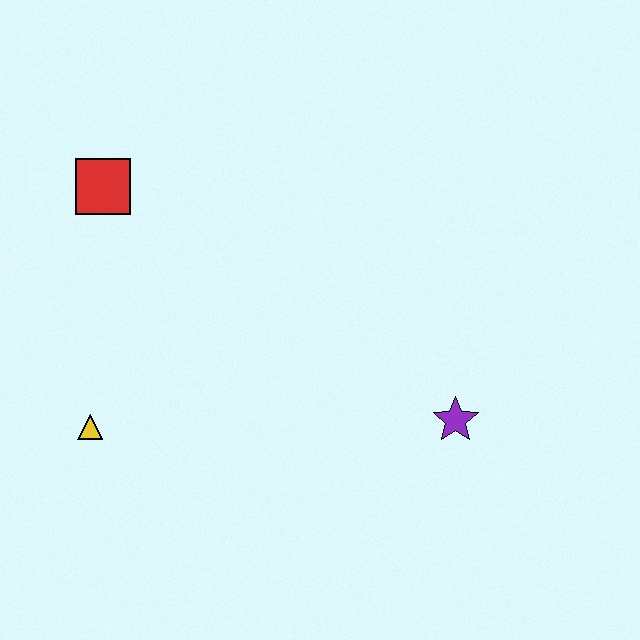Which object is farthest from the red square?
The purple star is farthest from the red square.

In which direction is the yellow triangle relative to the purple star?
The yellow triangle is to the left of the purple star.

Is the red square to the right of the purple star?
No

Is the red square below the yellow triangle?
No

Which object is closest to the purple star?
The yellow triangle is closest to the purple star.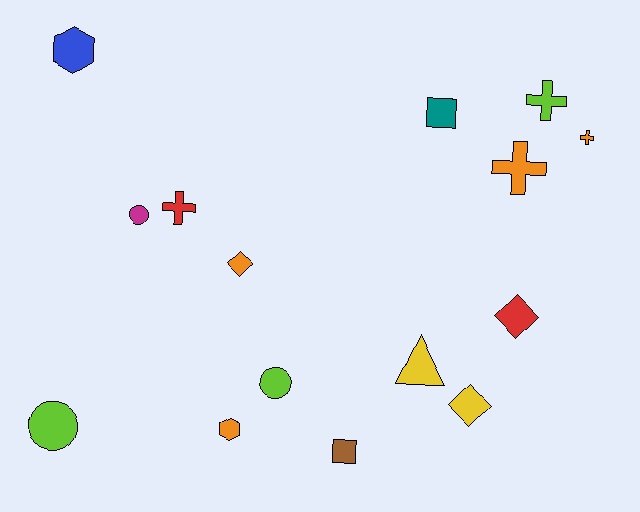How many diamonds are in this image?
There are 3 diamonds.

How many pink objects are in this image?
There are no pink objects.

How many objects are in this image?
There are 15 objects.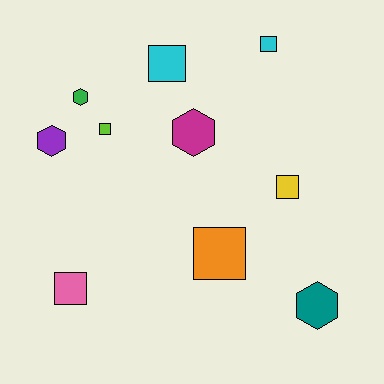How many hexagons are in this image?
There are 4 hexagons.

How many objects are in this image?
There are 10 objects.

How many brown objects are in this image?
There are no brown objects.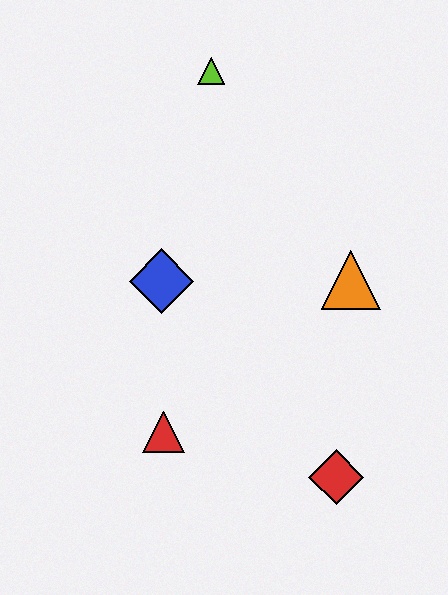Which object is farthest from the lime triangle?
The red diamond is farthest from the lime triangle.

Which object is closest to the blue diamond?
The red triangle is closest to the blue diamond.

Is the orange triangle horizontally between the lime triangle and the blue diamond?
No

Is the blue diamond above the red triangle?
Yes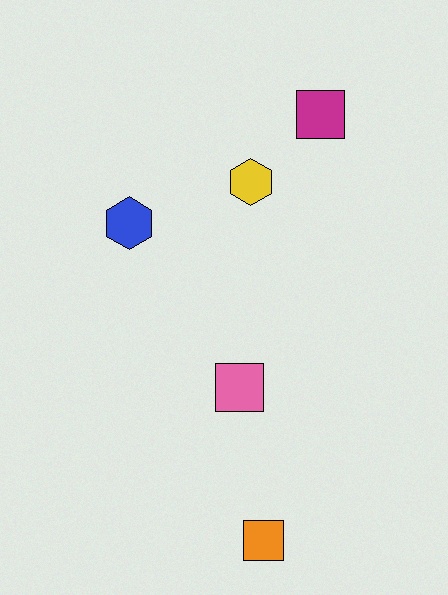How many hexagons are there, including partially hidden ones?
There are 2 hexagons.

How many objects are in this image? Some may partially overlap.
There are 5 objects.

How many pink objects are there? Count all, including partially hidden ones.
There is 1 pink object.